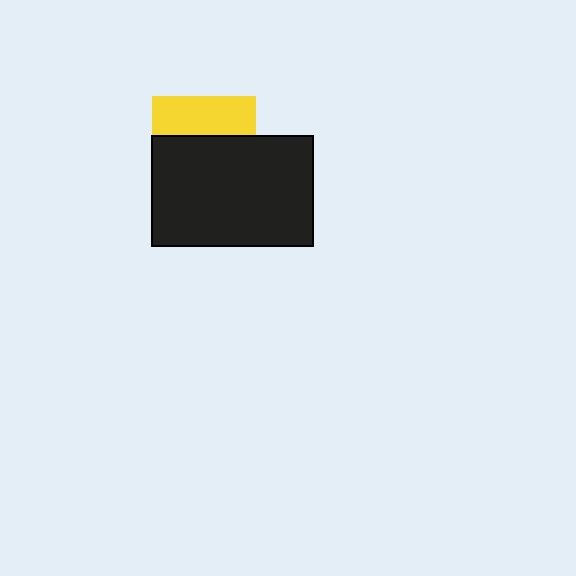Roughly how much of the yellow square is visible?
A small part of it is visible (roughly 38%).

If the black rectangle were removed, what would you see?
You would see the complete yellow square.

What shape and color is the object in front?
The object in front is a black rectangle.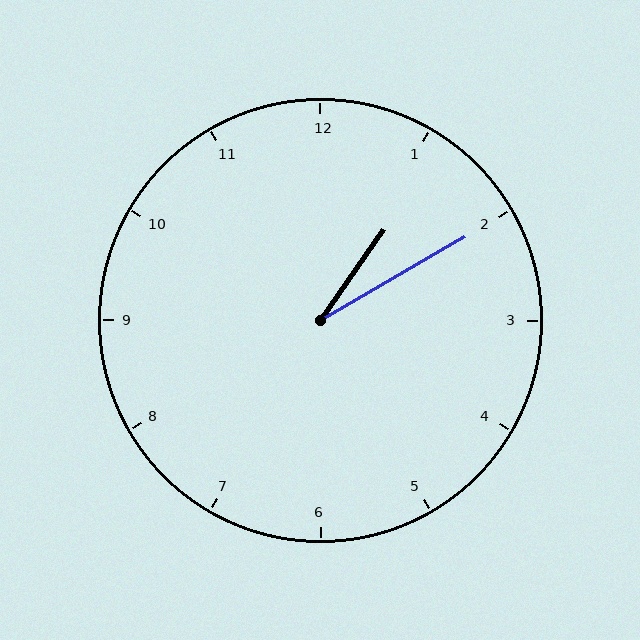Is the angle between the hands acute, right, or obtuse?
It is acute.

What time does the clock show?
1:10.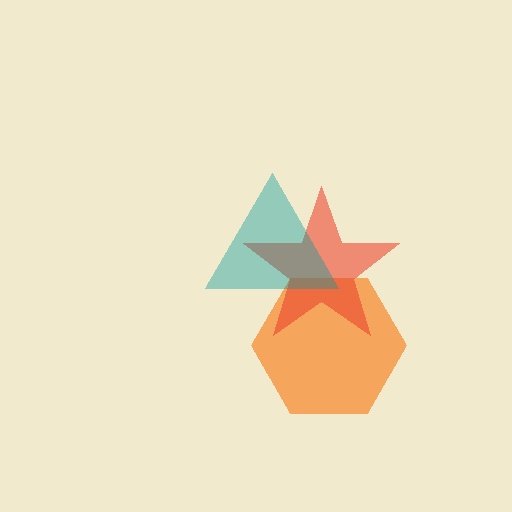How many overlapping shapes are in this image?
There are 3 overlapping shapes in the image.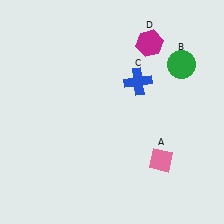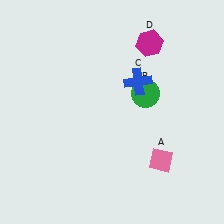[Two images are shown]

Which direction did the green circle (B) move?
The green circle (B) moved left.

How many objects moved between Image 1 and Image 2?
1 object moved between the two images.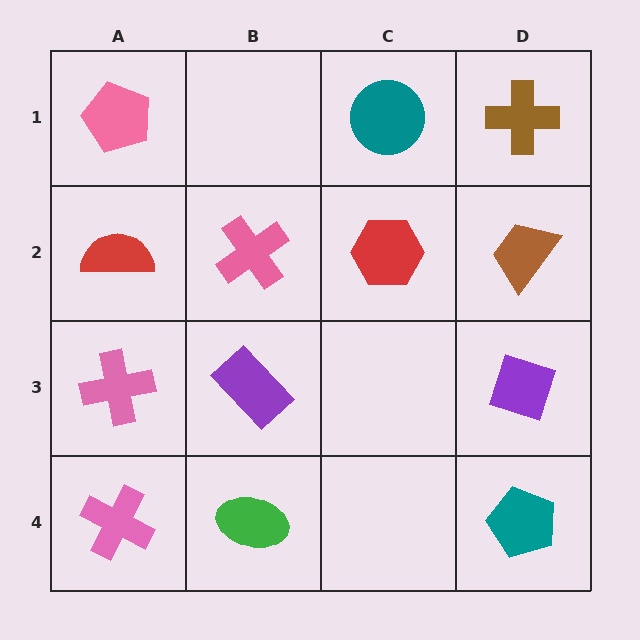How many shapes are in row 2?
4 shapes.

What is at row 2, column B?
A pink cross.